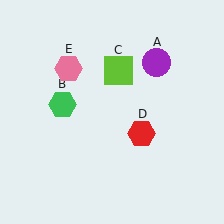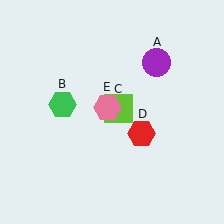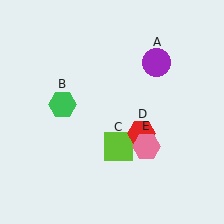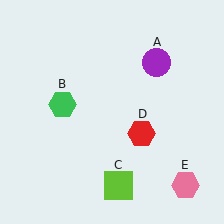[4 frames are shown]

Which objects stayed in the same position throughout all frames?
Purple circle (object A) and green hexagon (object B) and red hexagon (object D) remained stationary.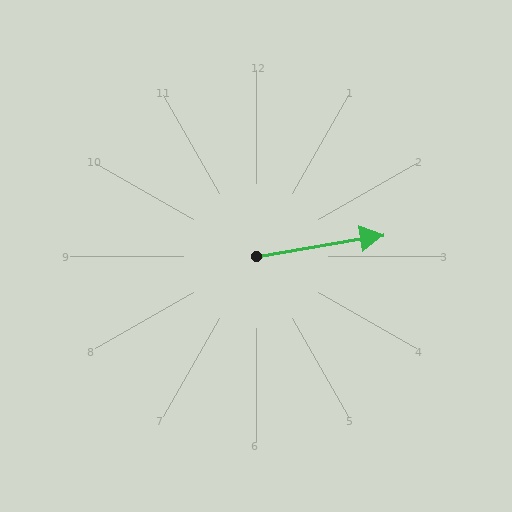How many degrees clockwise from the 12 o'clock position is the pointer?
Approximately 80 degrees.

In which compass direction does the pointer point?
East.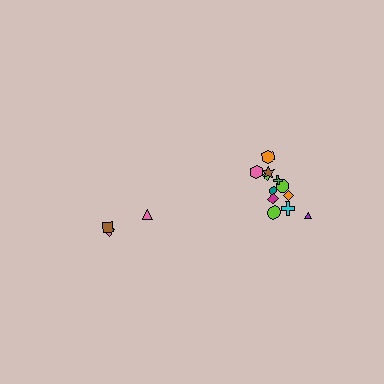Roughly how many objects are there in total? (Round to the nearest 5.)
Roughly 15 objects in total.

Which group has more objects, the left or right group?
The right group.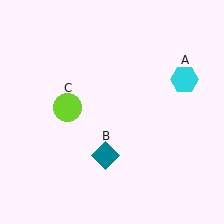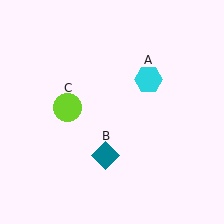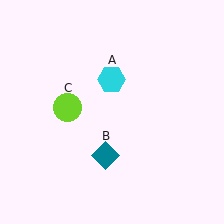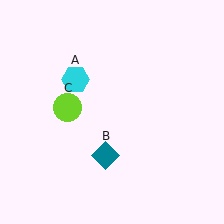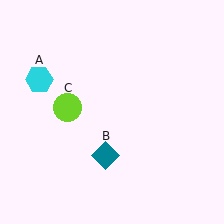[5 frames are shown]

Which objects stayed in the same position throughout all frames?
Teal diamond (object B) and lime circle (object C) remained stationary.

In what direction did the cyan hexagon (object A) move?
The cyan hexagon (object A) moved left.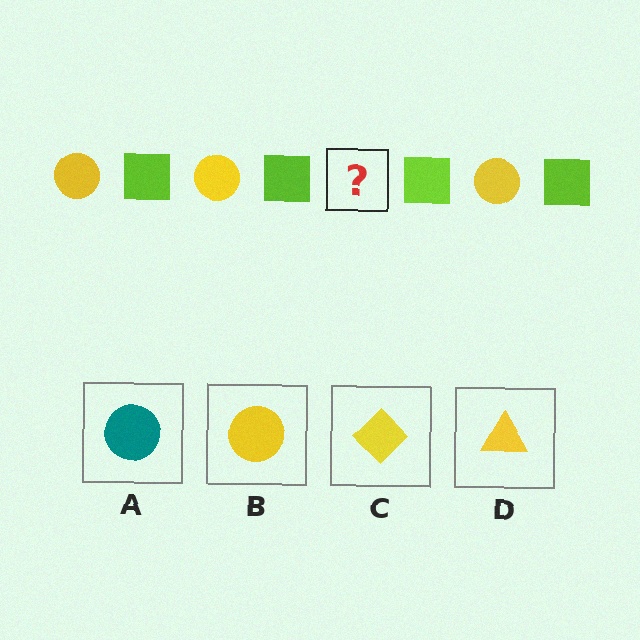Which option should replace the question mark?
Option B.